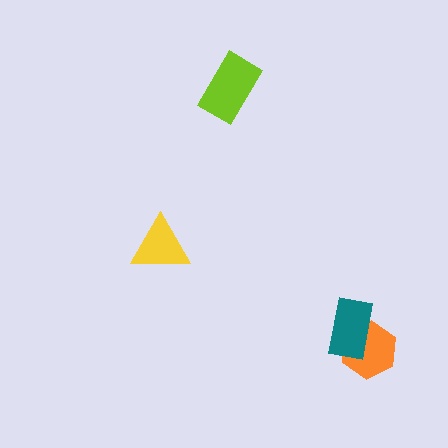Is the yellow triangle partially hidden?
No, no other shape covers it.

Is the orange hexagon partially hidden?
Yes, it is partially covered by another shape.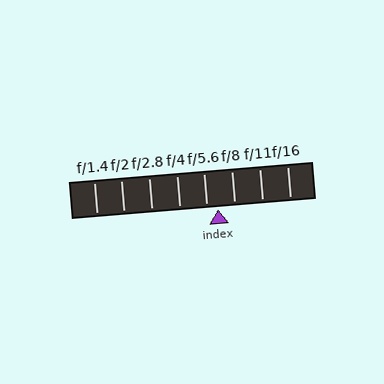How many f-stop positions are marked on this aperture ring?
There are 8 f-stop positions marked.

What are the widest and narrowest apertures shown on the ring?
The widest aperture shown is f/1.4 and the narrowest is f/16.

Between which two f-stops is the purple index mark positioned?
The index mark is between f/5.6 and f/8.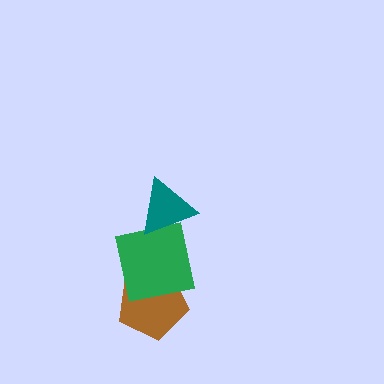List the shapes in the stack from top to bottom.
From top to bottom: the teal triangle, the green square, the brown pentagon.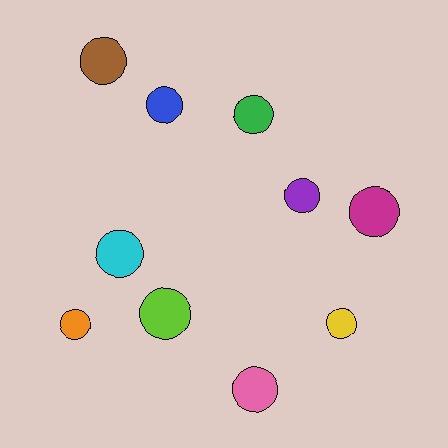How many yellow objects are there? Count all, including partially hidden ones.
There is 1 yellow object.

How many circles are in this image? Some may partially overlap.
There are 10 circles.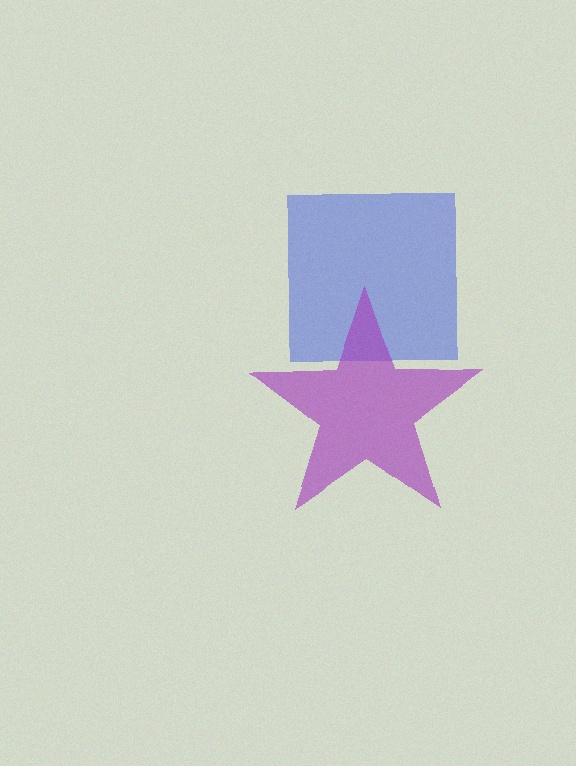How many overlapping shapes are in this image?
There are 2 overlapping shapes in the image.